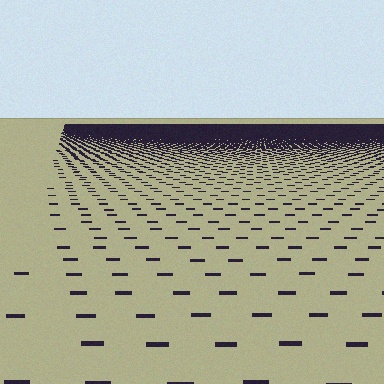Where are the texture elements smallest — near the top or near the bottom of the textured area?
Near the top.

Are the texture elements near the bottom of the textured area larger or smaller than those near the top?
Larger. Near the bottom, elements are closer to the viewer and appear at a bigger on-screen size.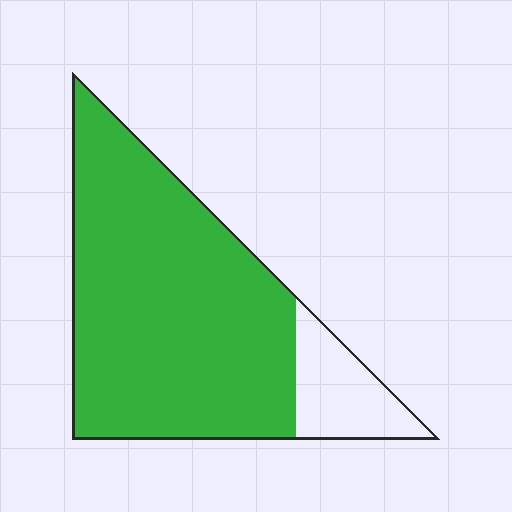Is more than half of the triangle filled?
Yes.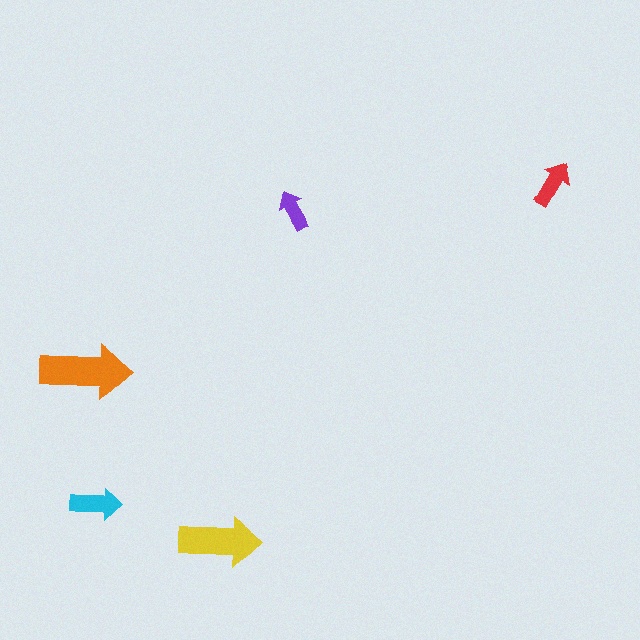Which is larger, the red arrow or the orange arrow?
The orange one.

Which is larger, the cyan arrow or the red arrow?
The cyan one.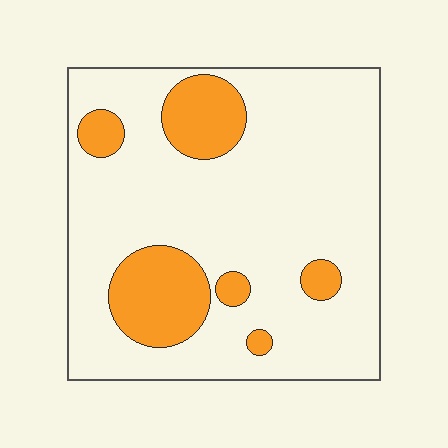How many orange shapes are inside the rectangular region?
6.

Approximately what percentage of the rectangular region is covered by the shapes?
Approximately 20%.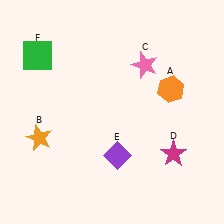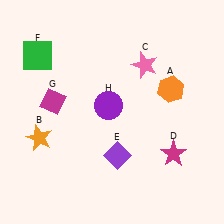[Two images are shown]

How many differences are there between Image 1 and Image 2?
There are 2 differences between the two images.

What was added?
A magenta diamond (G), a purple circle (H) were added in Image 2.